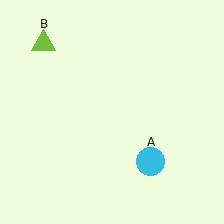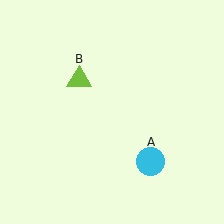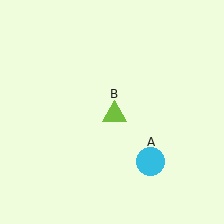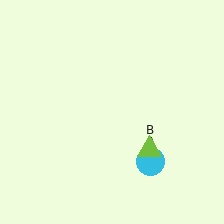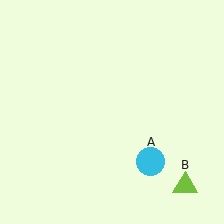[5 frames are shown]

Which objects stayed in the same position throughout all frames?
Cyan circle (object A) remained stationary.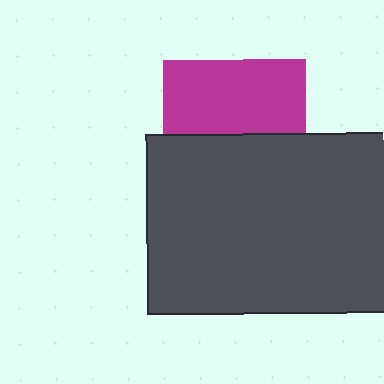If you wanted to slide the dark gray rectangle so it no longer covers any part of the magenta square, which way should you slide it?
Slide it down — that is the most direct way to separate the two shapes.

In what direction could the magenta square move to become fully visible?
The magenta square could move up. That would shift it out from behind the dark gray rectangle entirely.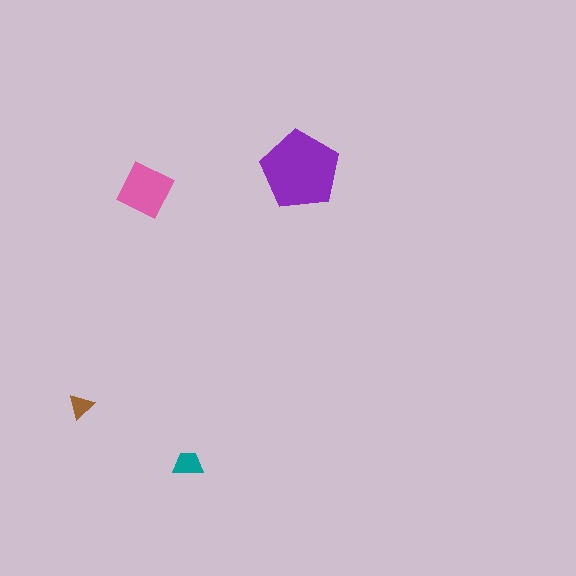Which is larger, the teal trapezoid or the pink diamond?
The pink diamond.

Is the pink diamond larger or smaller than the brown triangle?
Larger.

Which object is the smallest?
The brown triangle.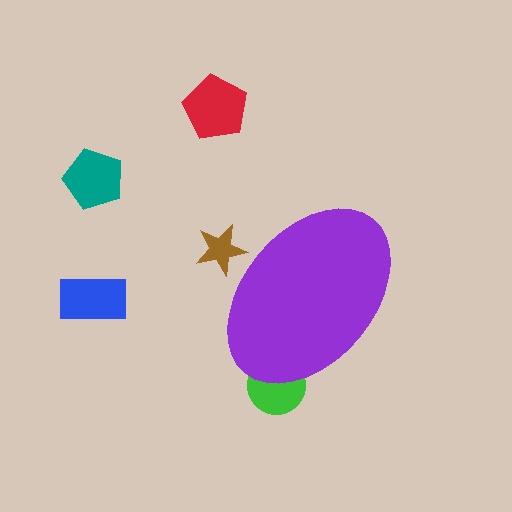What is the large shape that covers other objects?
A purple ellipse.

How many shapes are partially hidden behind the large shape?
2 shapes are partially hidden.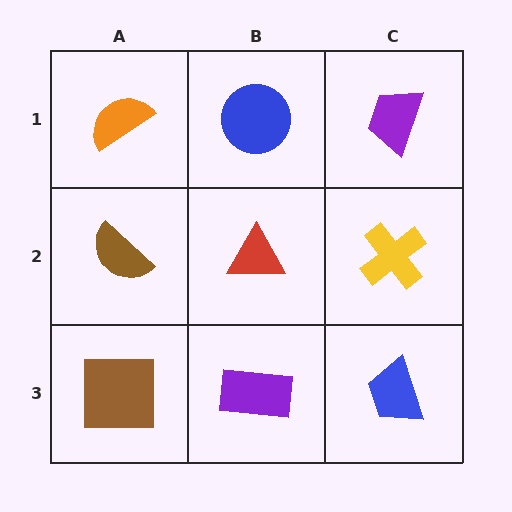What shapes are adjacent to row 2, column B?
A blue circle (row 1, column B), a purple rectangle (row 3, column B), a brown semicircle (row 2, column A), a yellow cross (row 2, column C).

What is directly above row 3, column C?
A yellow cross.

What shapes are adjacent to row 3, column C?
A yellow cross (row 2, column C), a purple rectangle (row 3, column B).